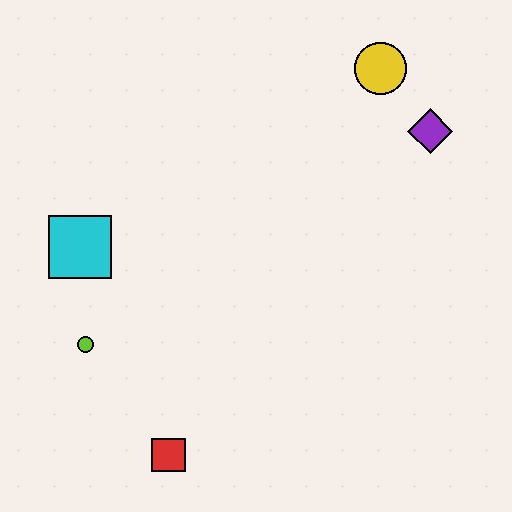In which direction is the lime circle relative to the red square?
The lime circle is above the red square.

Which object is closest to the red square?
The lime circle is closest to the red square.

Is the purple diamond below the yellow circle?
Yes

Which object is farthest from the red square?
The yellow circle is farthest from the red square.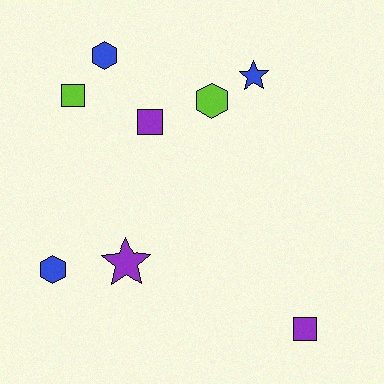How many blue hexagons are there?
There are 2 blue hexagons.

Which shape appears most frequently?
Square, with 3 objects.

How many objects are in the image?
There are 8 objects.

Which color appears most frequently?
Blue, with 3 objects.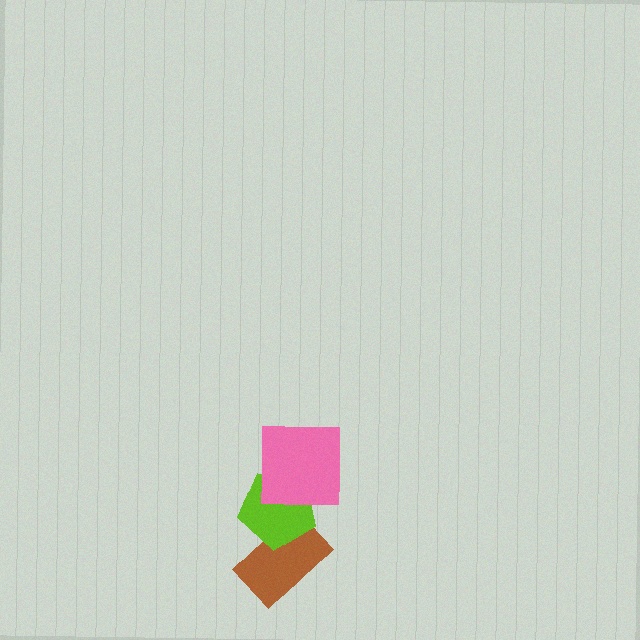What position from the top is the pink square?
The pink square is 1st from the top.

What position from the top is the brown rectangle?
The brown rectangle is 3rd from the top.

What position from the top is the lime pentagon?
The lime pentagon is 2nd from the top.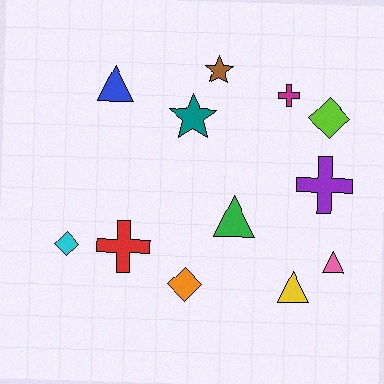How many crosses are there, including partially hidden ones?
There are 3 crosses.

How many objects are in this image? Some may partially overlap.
There are 12 objects.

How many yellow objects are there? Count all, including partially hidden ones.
There is 1 yellow object.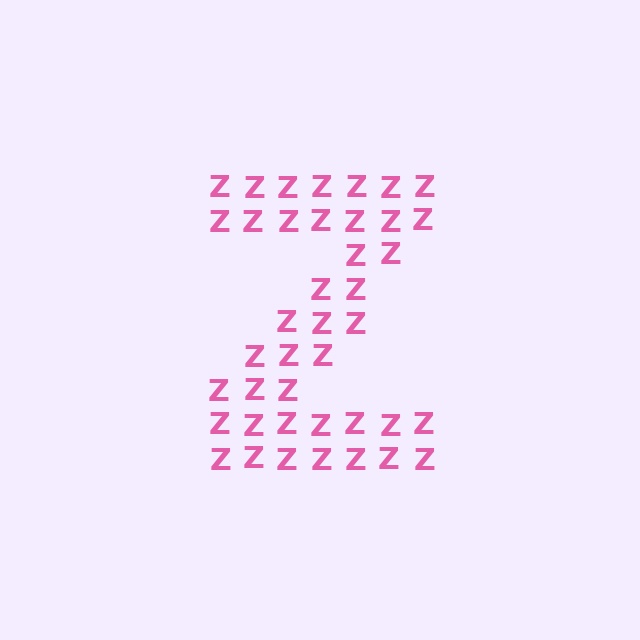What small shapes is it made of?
It is made of small letter Z's.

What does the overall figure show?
The overall figure shows the letter Z.